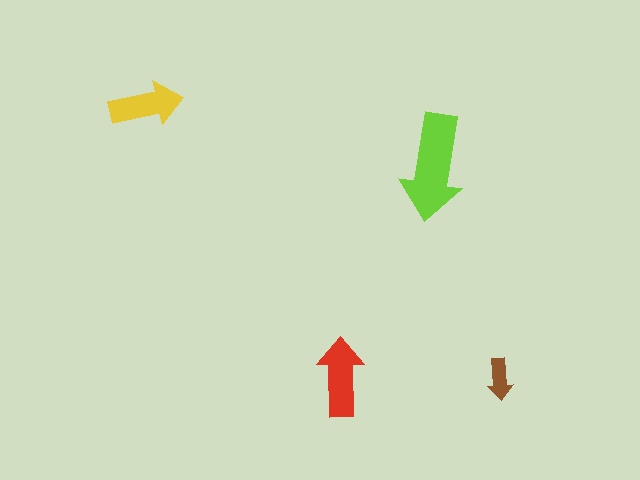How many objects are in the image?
There are 4 objects in the image.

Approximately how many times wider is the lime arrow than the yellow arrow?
About 1.5 times wider.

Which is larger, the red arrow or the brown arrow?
The red one.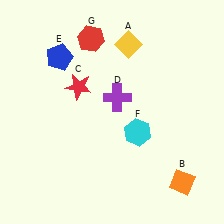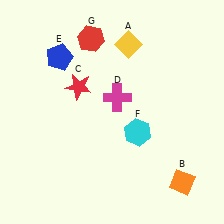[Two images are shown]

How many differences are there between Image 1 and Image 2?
There is 1 difference between the two images.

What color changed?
The cross (D) changed from purple in Image 1 to magenta in Image 2.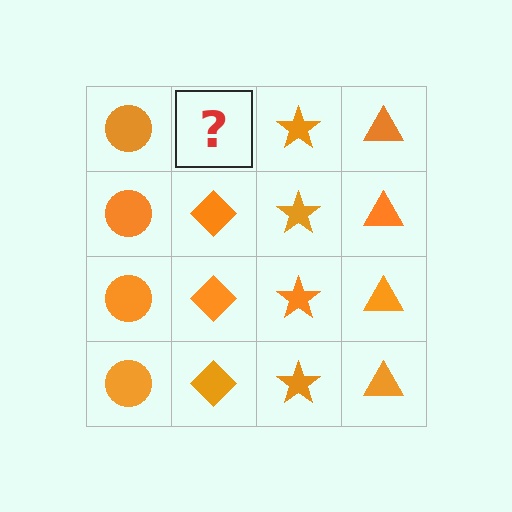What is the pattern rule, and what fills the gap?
The rule is that each column has a consistent shape. The gap should be filled with an orange diamond.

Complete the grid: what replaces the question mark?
The question mark should be replaced with an orange diamond.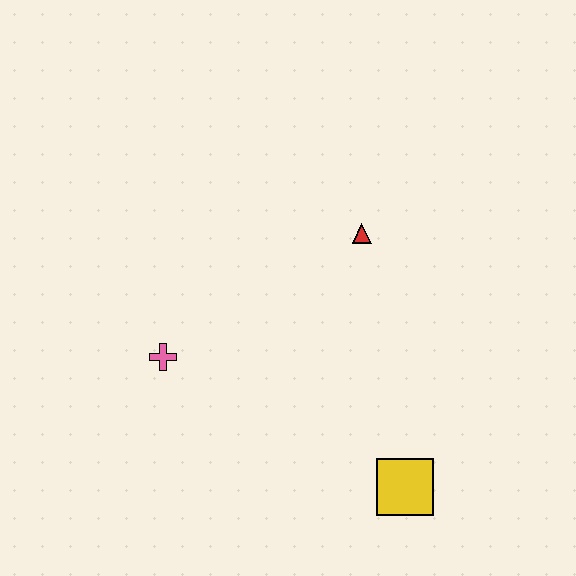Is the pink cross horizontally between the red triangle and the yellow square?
No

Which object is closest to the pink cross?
The red triangle is closest to the pink cross.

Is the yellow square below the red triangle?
Yes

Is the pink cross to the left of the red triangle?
Yes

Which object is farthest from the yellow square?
The pink cross is farthest from the yellow square.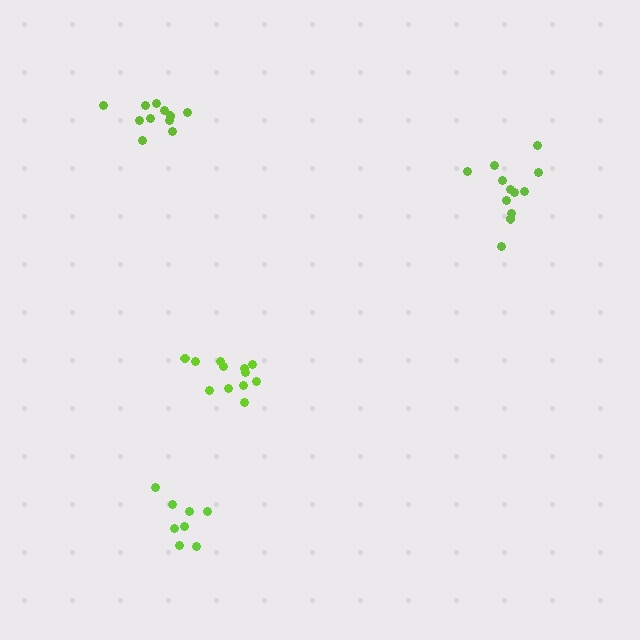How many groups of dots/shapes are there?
There are 4 groups.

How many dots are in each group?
Group 1: 12 dots, Group 2: 12 dots, Group 3: 11 dots, Group 4: 8 dots (43 total).